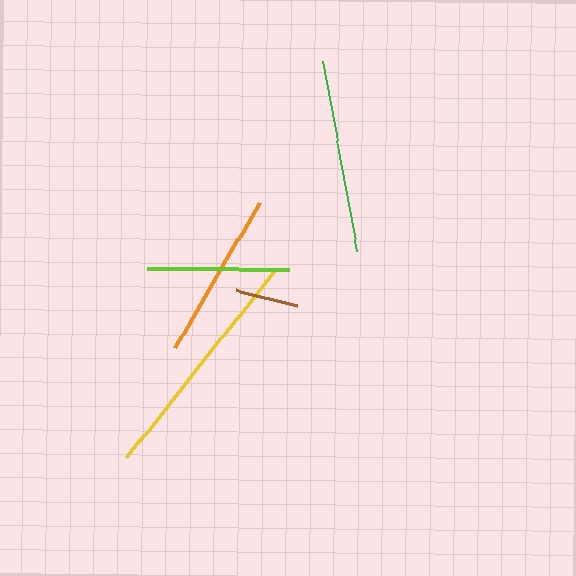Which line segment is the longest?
The yellow line is the longest at approximately 239 pixels.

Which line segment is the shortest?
The brown line is the shortest at approximately 63 pixels.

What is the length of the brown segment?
The brown segment is approximately 63 pixels long.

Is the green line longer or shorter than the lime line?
The green line is longer than the lime line.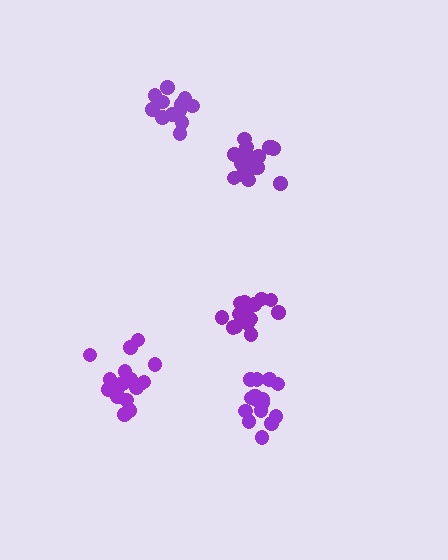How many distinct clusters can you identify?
There are 5 distinct clusters.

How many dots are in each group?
Group 1: 16 dots, Group 2: 17 dots, Group 3: 18 dots, Group 4: 16 dots, Group 5: 12 dots (79 total).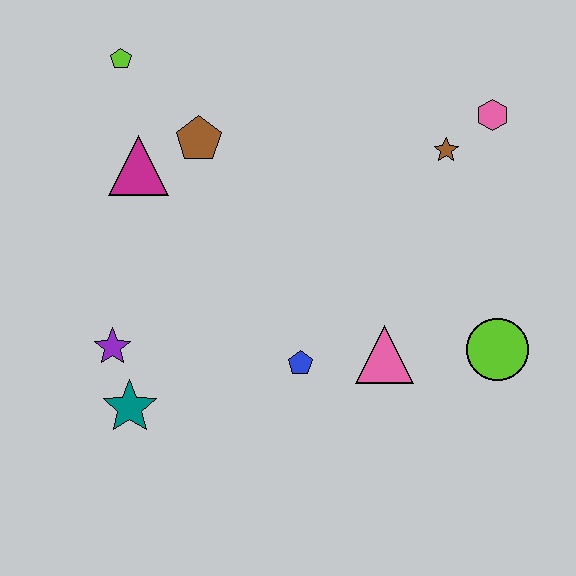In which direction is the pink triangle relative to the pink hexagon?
The pink triangle is below the pink hexagon.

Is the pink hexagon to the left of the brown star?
No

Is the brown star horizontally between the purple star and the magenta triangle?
No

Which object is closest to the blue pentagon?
The pink triangle is closest to the blue pentagon.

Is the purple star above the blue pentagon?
Yes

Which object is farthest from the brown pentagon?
The lime circle is farthest from the brown pentagon.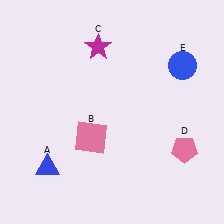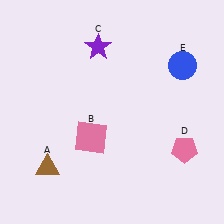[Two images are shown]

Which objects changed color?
A changed from blue to brown. C changed from magenta to purple.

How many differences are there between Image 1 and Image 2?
There are 2 differences between the two images.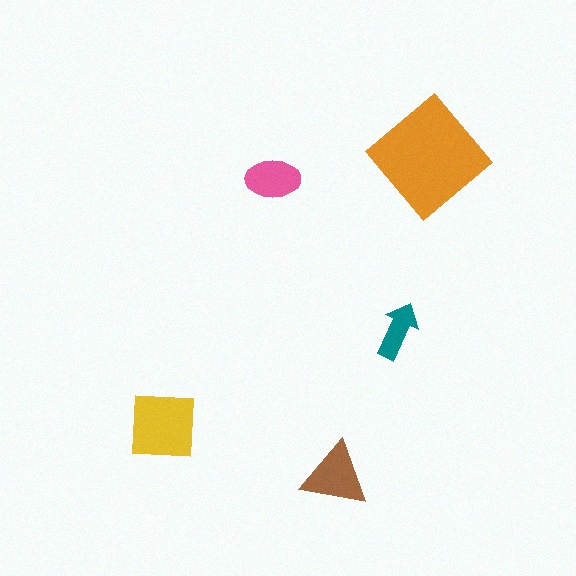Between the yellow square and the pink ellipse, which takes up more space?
The yellow square.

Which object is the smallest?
The teal arrow.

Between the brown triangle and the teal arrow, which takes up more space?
The brown triangle.